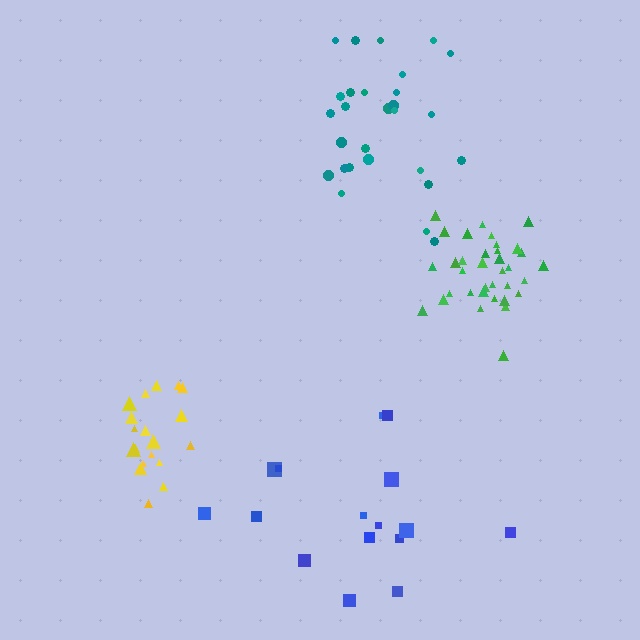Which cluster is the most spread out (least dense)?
Blue.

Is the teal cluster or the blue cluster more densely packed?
Teal.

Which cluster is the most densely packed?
Green.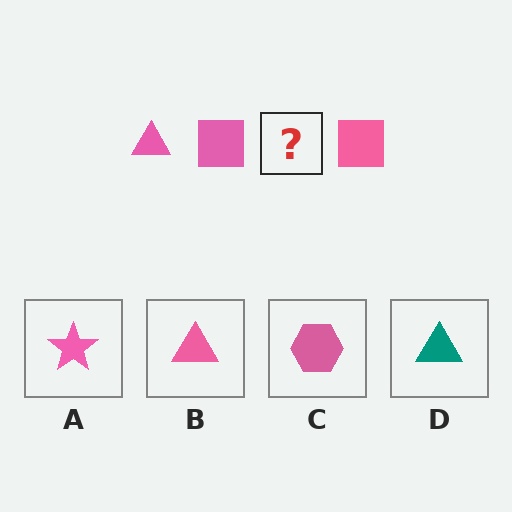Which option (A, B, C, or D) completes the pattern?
B.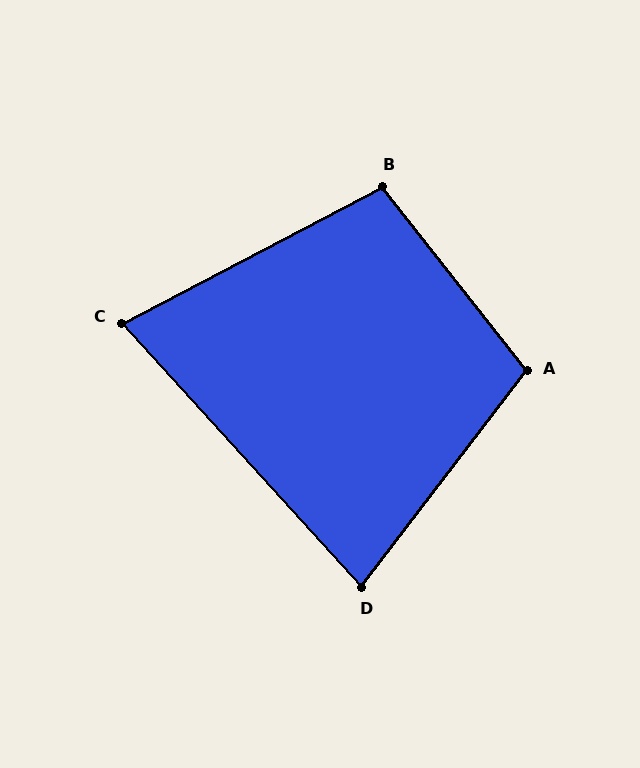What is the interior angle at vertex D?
Approximately 80 degrees (acute).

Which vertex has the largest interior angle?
A, at approximately 105 degrees.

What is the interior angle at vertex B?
Approximately 100 degrees (obtuse).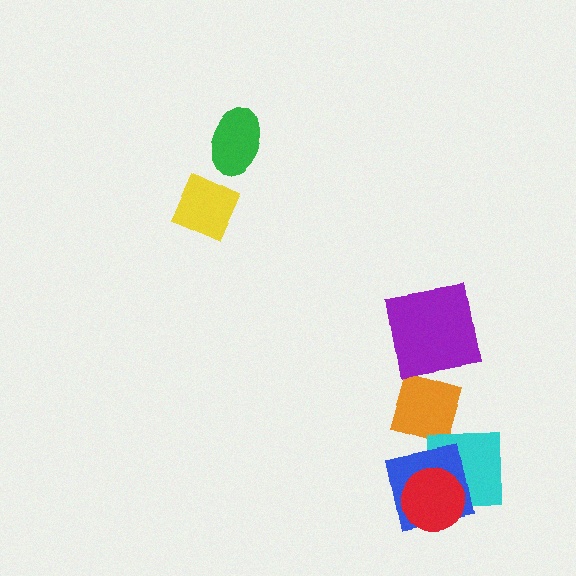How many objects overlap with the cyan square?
2 objects overlap with the cyan square.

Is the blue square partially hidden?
Yes, it is partially covered by another shape.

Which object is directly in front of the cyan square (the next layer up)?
The blue square is directly in front of the cyan square.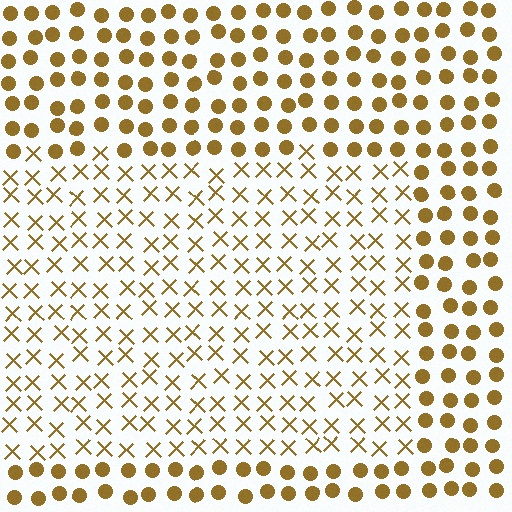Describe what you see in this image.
The image is filled with small brown elements arranged in a uniform grid. A rectangle-shaped region contains X marks, while the surrounding area contains circles. The boundary is defined purely by the change in element shape.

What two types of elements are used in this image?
The image uses X marks inside the rectangle region and circles outside it.